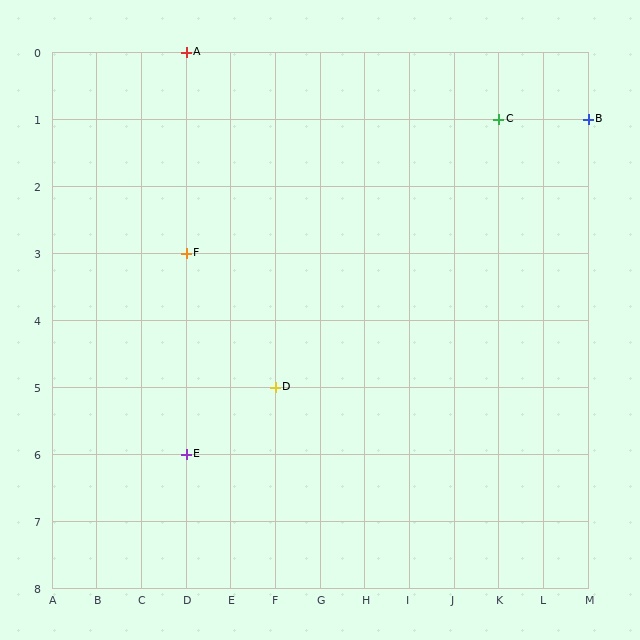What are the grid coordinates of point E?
Point E is at grid coordinates (D, 6).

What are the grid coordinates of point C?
Point C is at grid coordinates (K, 1).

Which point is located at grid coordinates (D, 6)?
Point E is at (D, 6).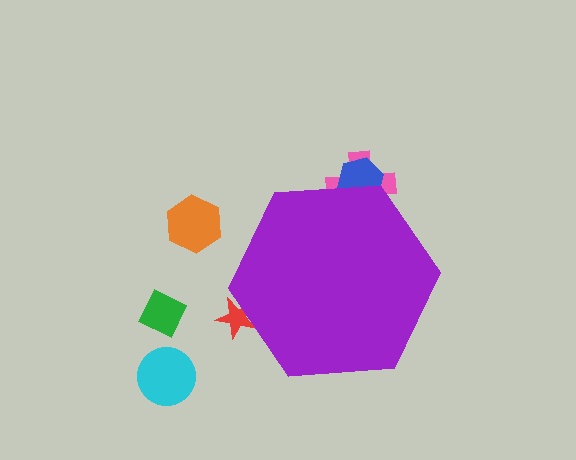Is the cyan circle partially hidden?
No, the cyan circle is fully visible.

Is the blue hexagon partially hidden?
Yes, the blue hexagon is partially hidden behind the purple hexagon.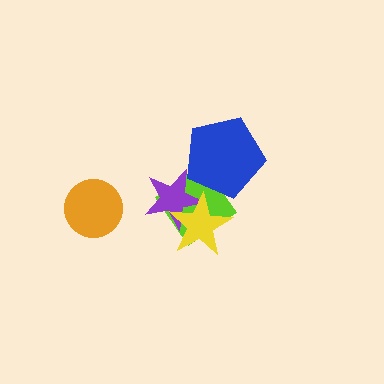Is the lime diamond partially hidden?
Yes, it is partially covered by another shape.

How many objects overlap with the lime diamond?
3 objects overlap with the lime diamond.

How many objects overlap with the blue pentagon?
2 objects overlap with the blue pentagon.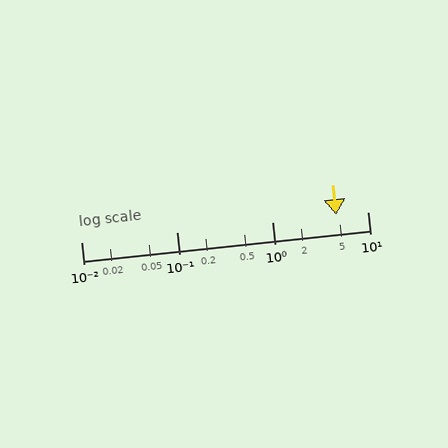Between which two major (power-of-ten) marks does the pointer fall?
The pointer is between 1 and 10.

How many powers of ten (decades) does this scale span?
The scale spans 3 decades, from 0.01 to 10.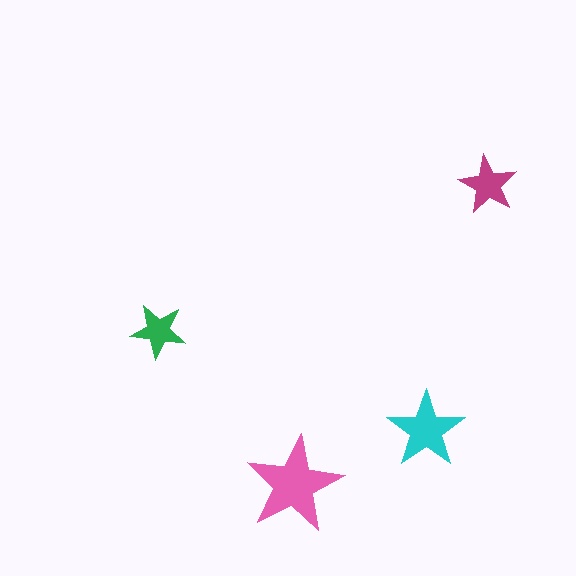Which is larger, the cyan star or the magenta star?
The cyan one.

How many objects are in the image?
There are 4 objects in the image.